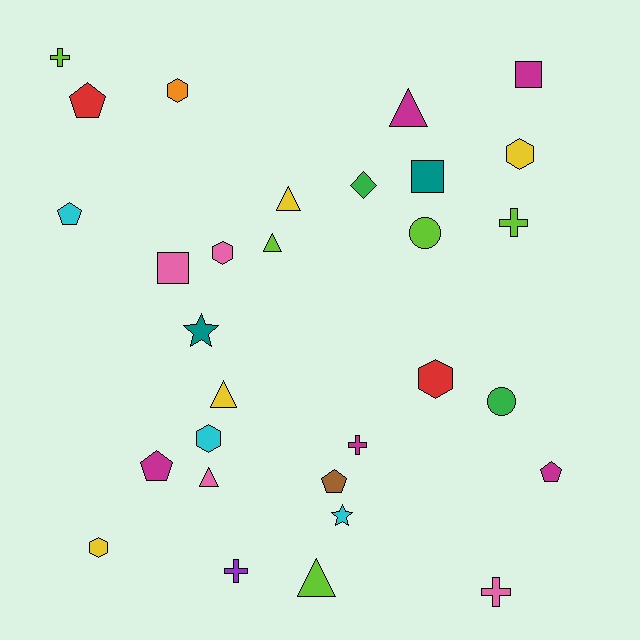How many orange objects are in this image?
There is 1 orange object.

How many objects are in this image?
There are 30 objects.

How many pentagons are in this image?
There are 5 pentagons.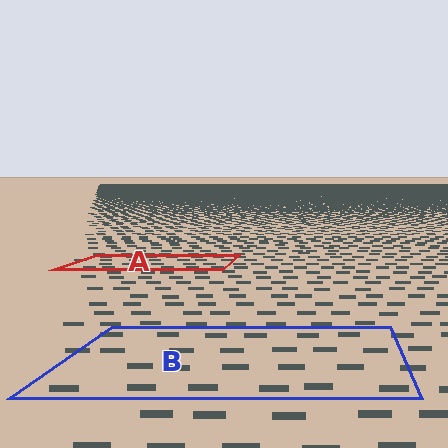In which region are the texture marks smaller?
The texture marks are smaller in region A, because it is farther away.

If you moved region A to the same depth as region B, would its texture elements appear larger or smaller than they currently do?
They would appear larger. At a closer depth, the same texture elements are projected at a bigger on-screen size.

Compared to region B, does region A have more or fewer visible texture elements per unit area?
Region A has more texture elements per unit area — they are packed more densely because it is farther away.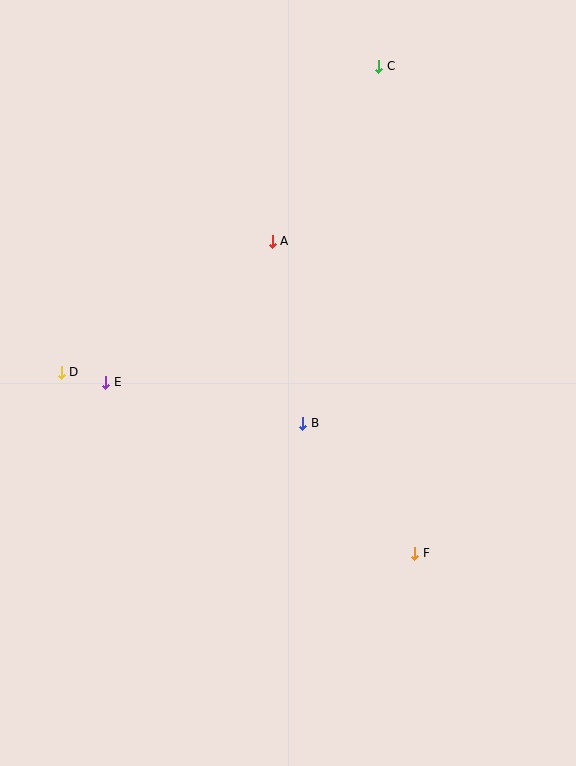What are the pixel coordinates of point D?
Point D is at (61, 372).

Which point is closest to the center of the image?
Point B at (303, 423) is closest to the center.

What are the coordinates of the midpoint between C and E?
The midpoint between C and E is at (242, 224).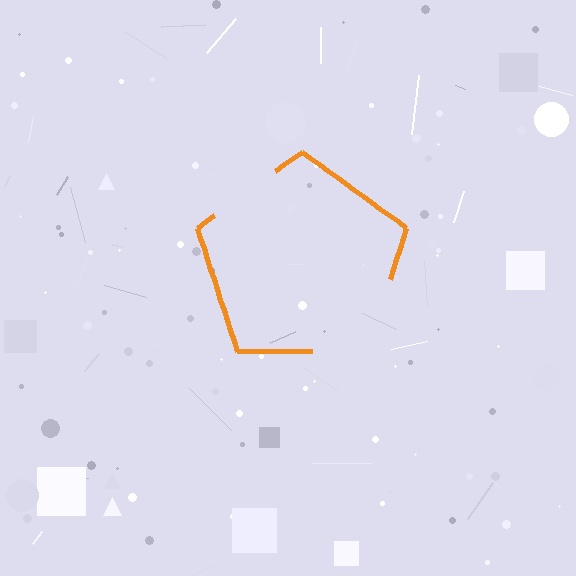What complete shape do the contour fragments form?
The contour fragments form a pentagon.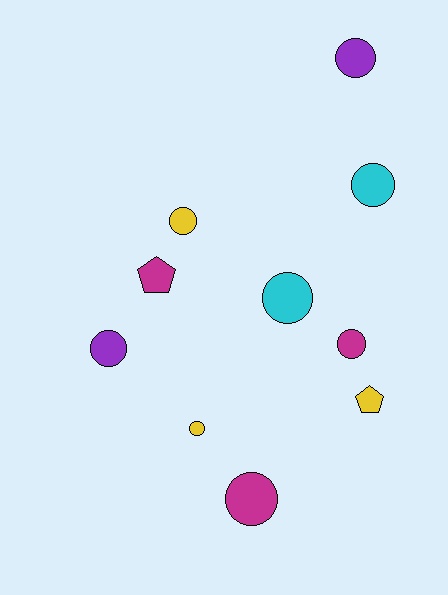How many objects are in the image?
There are 10 objects.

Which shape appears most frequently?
Circle, with 8 objects.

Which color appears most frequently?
Magenta, with 3 objects.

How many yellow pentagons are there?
There is 1 yellow pentagon.